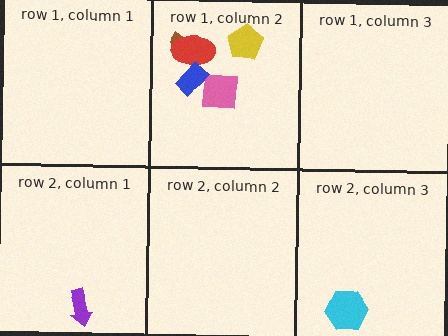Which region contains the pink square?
The row 1, column 2 region.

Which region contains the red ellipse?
The row 1, column 2 region.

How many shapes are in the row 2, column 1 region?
1.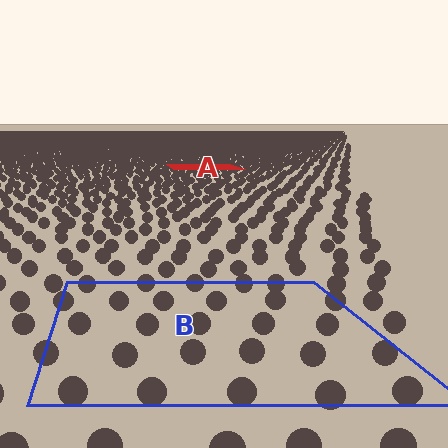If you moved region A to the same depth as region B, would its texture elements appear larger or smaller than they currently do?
They would appear larger. At a closer depth, the same texture elements are projected at a bigger on-screen size.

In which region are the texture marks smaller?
The texture marks are smaller in region A, because it is farther away.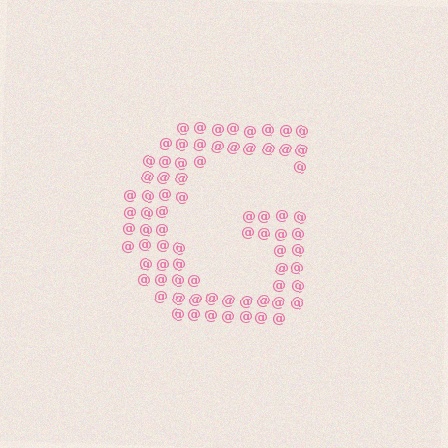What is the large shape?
The large shape is the letter G.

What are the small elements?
The small elements are at signs.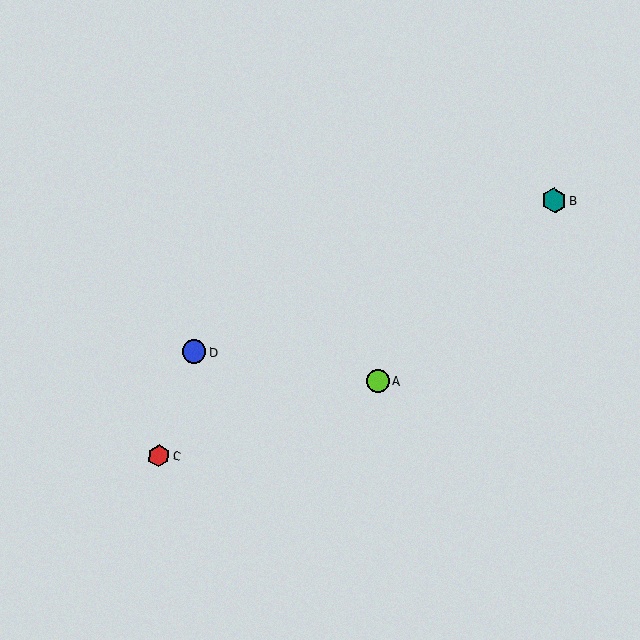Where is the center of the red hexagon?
The center of the red hexagon is at (159, 456).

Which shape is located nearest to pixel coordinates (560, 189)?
The teal hexagon (labeled B) at (554, 200) is nearest to that location.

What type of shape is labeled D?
Shape D is a blue circle.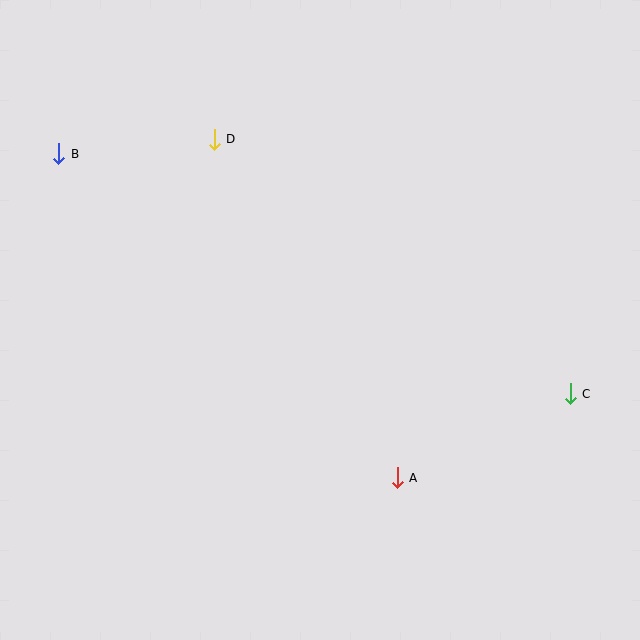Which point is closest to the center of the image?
Point A at (397, 478) is closest to the center.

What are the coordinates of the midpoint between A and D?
The midpoint between A and D is at (306, 308).